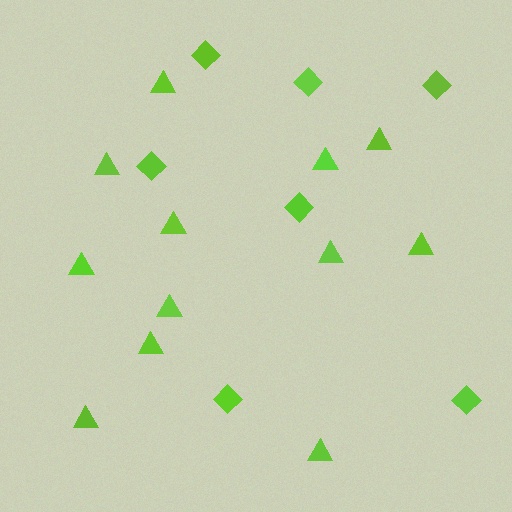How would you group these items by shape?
There are 2 groups: one group of triangles (12) and one group of diamonds (7).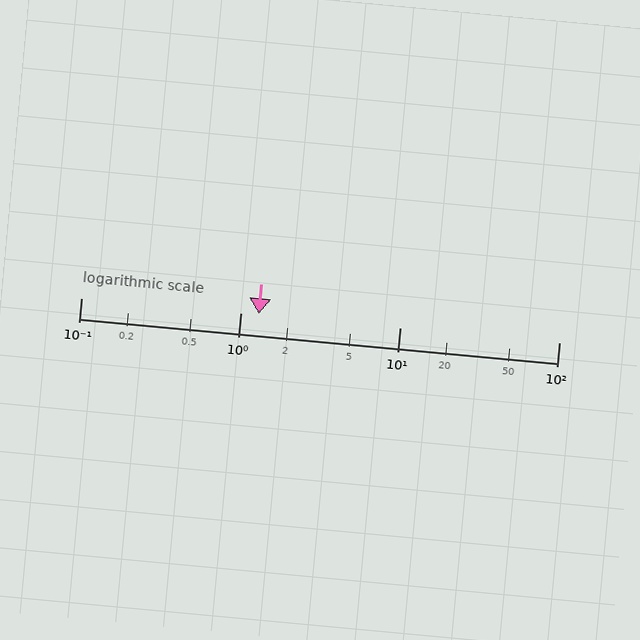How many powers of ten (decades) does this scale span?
The scale spans 3 decades, from 0.1 to 100.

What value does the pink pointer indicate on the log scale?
The pointer indicates approximately 1.3.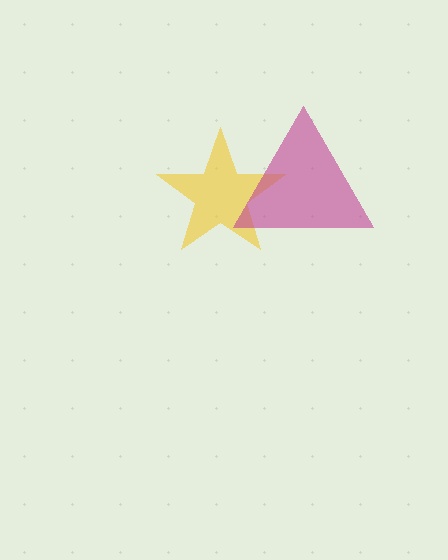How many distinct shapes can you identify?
There are 2 distinct shapes: a yellow star, a magenta triangle.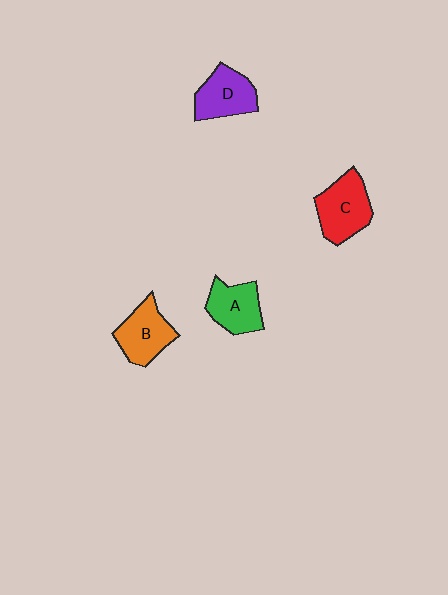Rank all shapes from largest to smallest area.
From largest to smallest: C (red), B (orange), D (purple), A (green).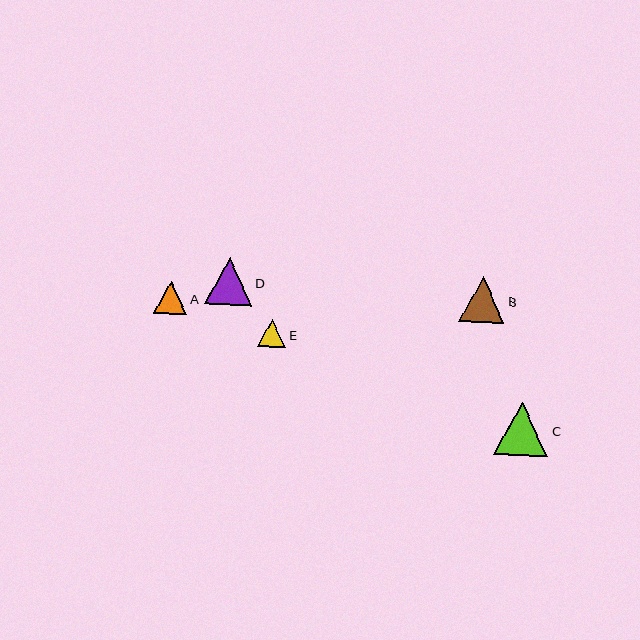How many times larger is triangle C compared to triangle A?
Triangle C is approximately 1.7 times the size of triangle A.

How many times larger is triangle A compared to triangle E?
Triangle A is approximately 1.1 times the size of triangle E.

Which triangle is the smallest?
Triangle E is the smallest with a size of approximately 28 pixels.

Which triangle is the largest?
Triangle C is the largest with a size of approximately 54 pixels.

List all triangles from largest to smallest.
From largest to smallest: C, D, B, A, E.